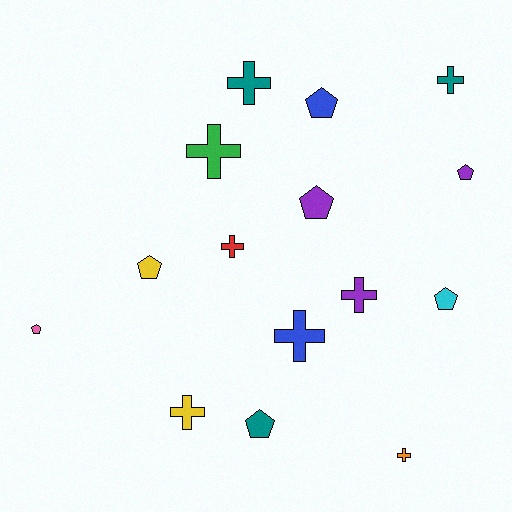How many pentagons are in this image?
There are 7 pentagons.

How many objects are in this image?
There are 15 objects.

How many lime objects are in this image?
There are no lime objects.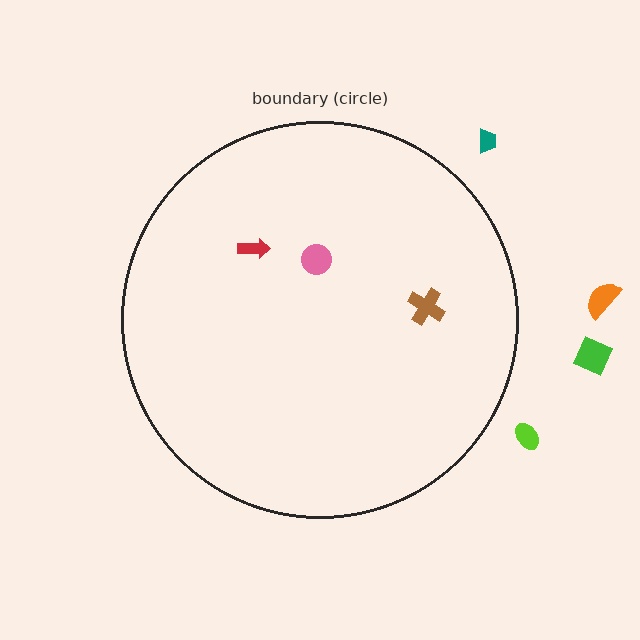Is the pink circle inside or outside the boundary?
Inside.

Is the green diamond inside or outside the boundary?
Outside.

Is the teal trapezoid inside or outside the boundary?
Outside.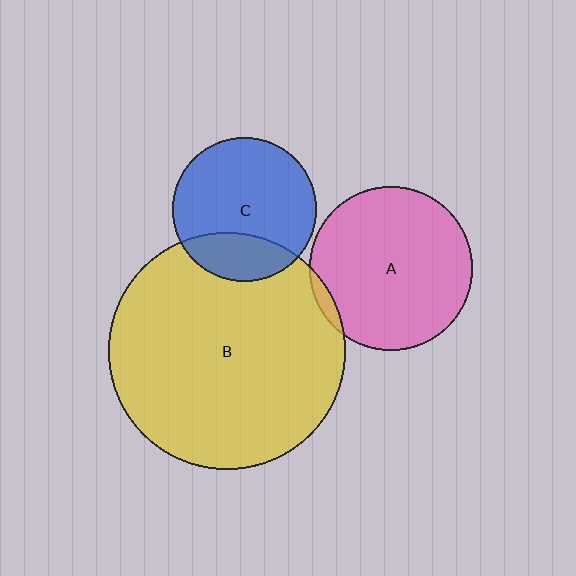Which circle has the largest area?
Circle B (yellow).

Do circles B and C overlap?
Yes.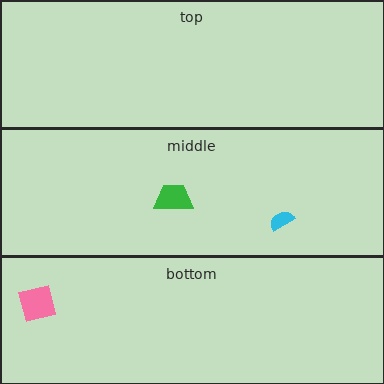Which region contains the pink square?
The bottom region.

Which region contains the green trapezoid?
The middle region.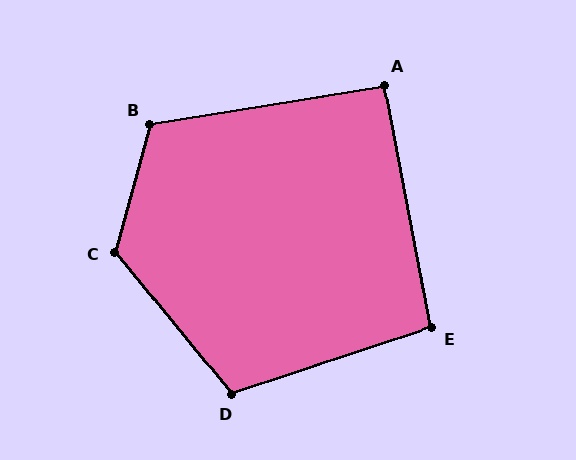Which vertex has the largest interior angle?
C, at approximately 126 degrees.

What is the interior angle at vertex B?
Approximately 114 degrees (obtuse).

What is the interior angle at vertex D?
Approximately 111 degrees (obtuse).